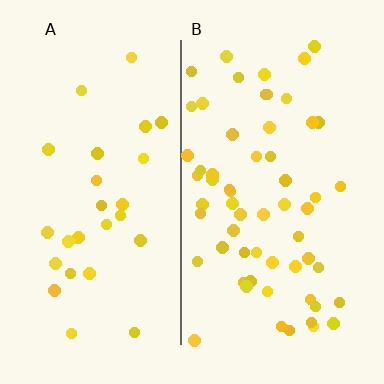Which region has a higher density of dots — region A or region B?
B (the right).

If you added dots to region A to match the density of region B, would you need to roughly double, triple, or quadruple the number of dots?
Approximately double.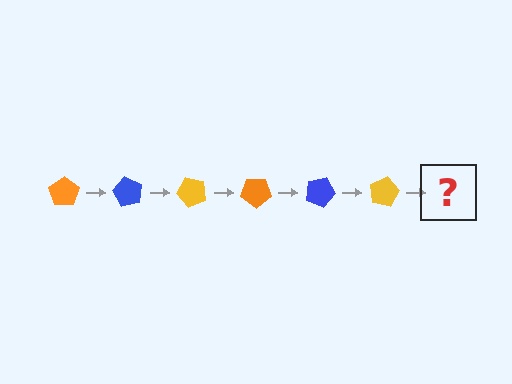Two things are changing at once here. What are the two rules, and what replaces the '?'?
The two rules are that it rotates 60 degrees each step and the color cycles through orange, blue, and yellow. The '?' should be an orange pentagon, rotated 360 degrees from the start.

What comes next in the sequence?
The next element should be an orange pentagon, rotated 360 degrees from the start.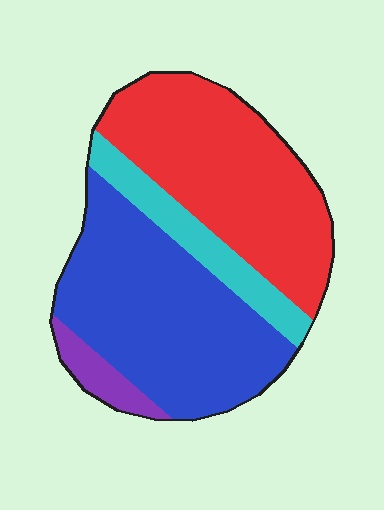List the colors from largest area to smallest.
From largest to smallest: blue, red, cyan, purple.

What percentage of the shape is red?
Red takes up about two fifths (2/5) of the shape.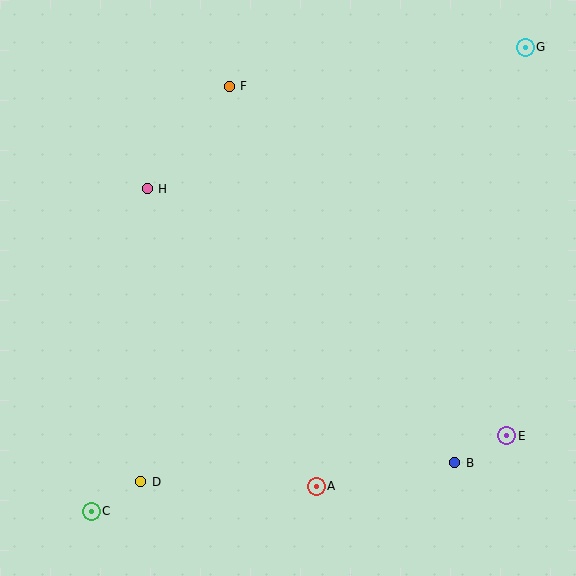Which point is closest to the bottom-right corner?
Point E is closest to the bottom-right corner.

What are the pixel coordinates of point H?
Point H is at (147, 189).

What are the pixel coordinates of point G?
Point G is at (525, 47).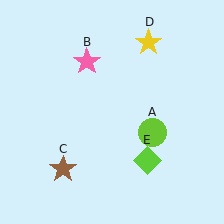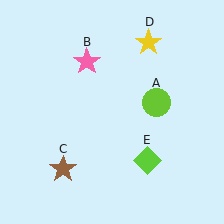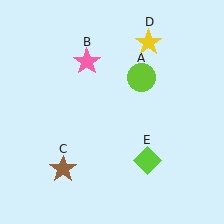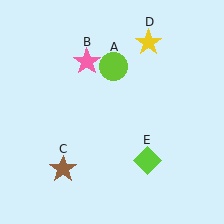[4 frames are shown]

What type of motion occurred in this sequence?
The lime circle (object A) rotated counterclockwise around the center of the scene.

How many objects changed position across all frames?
1 object changed position: lime circle (object A).